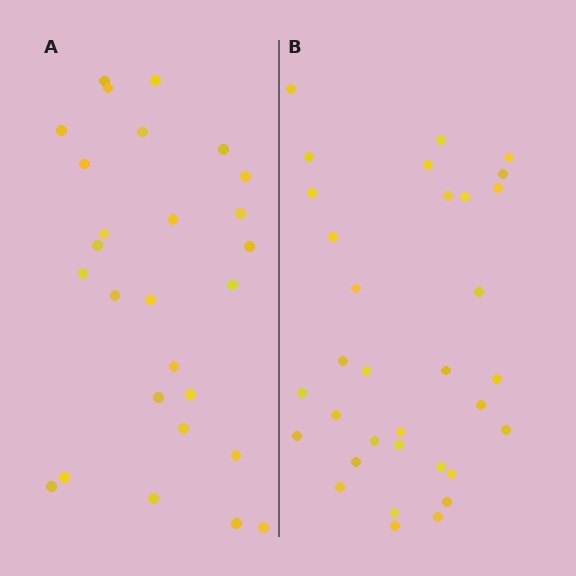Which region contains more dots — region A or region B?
Region B (the right region) has more dots.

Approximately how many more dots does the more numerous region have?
Region B has about 6 more dots than region A.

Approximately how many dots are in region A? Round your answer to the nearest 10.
About 30 dots. (The exact count is 27, which rounds to 30.)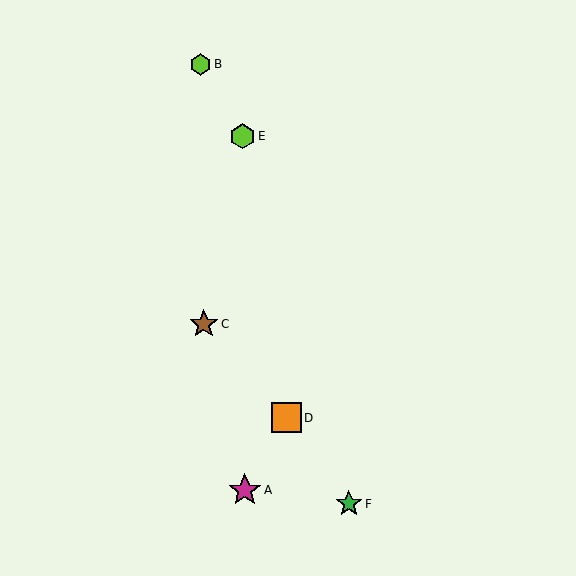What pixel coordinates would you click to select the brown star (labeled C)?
Click at (204, 324) to select the brown star C.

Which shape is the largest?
The magenta star (labeled A) is the largest.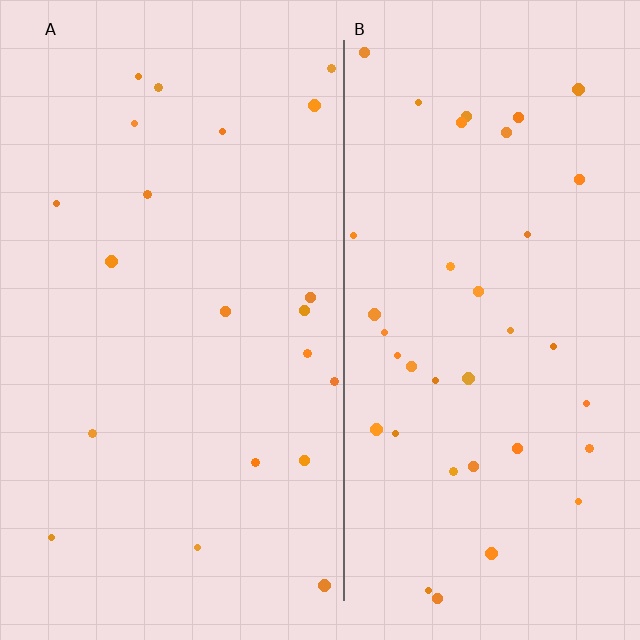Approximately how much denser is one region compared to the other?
Approximately 1.8× — region B over region A.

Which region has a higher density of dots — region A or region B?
B (the right).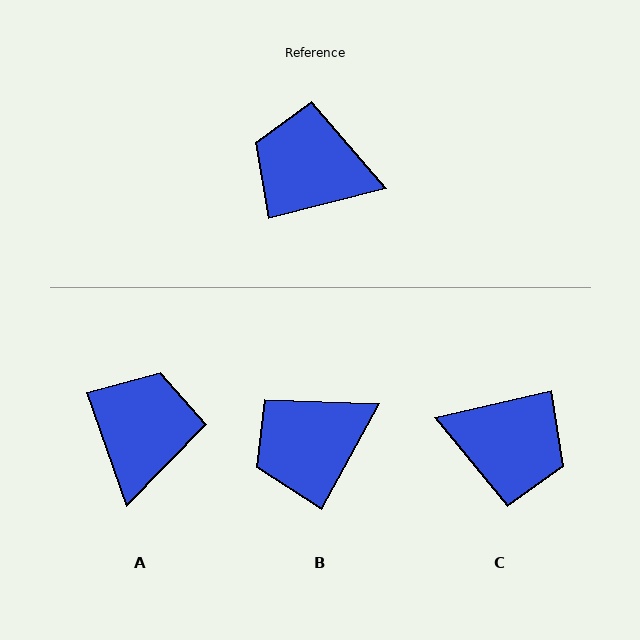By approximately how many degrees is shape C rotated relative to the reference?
Approximately 179 degrees counter-clockwise.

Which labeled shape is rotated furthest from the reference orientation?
C, about 179 degrees away.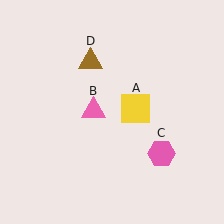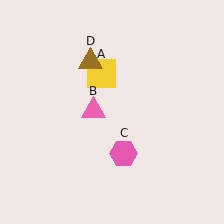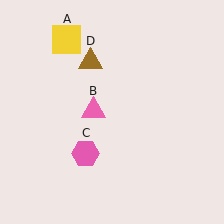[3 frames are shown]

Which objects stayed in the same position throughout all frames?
Pink triangle (object B) and brown triangle (object D) remained stationary.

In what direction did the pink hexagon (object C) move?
The pink hexagon (object C) moved left.